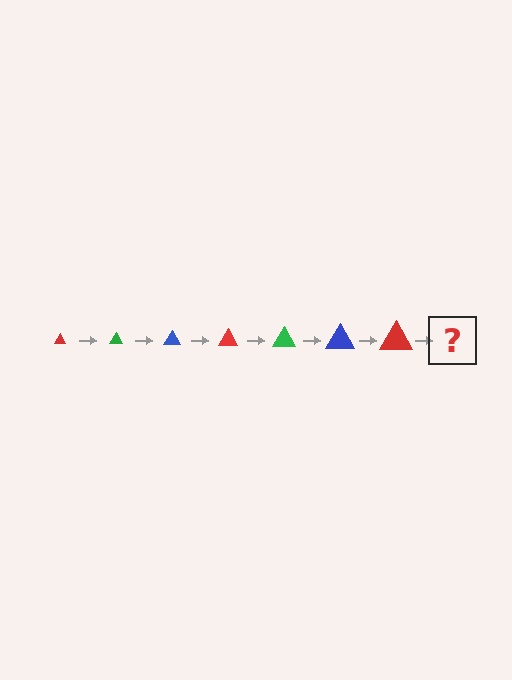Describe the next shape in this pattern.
It should be a green triangle, larger than the previous one.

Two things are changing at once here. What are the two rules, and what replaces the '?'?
The two rules are that the triangle grows larger each step and the color cycles through red, green, and blue. The '?' should be a green triangle, larger than the previous one.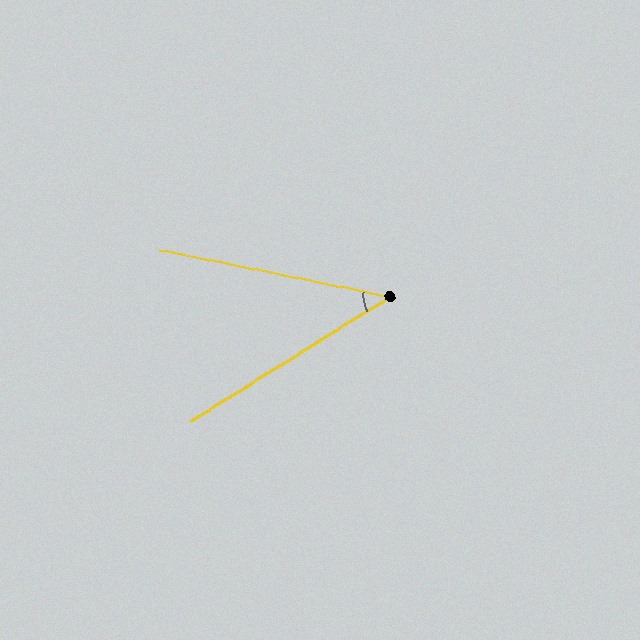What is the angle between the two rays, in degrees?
Approximately 43 degrees.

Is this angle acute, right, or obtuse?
It is acute.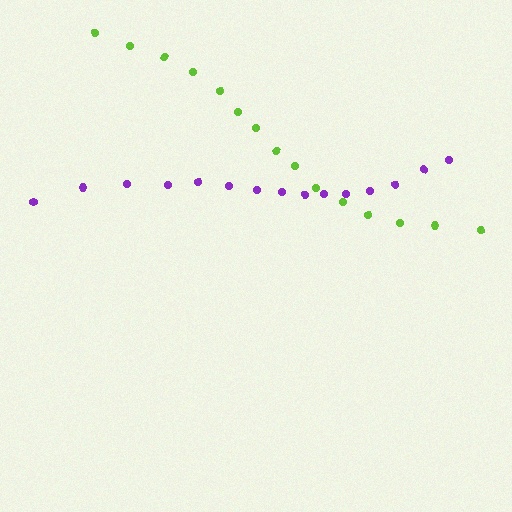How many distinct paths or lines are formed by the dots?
There are 2 distinct paths.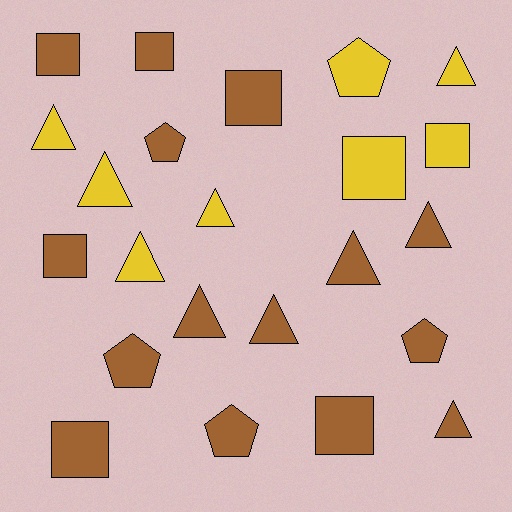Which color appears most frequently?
Brown, with 15 objects.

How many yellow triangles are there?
There are 5 yellow triangles.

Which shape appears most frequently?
Triangle, with 10 objects.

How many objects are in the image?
There are 23 objects.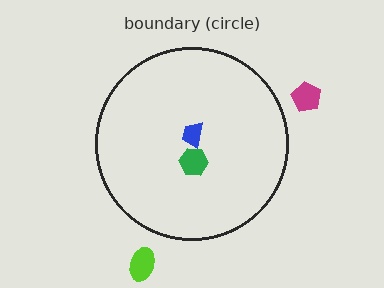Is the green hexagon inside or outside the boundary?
Inside.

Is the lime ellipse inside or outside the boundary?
Outside.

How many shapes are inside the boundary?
2 inside, 2 outside.